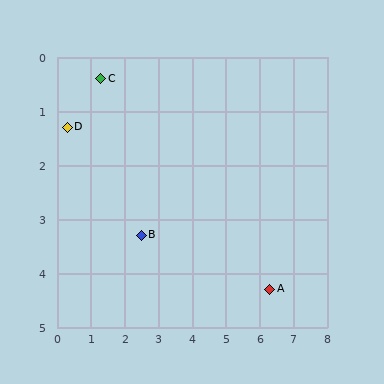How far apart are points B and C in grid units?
Points B and C are about 3.1 grid units apart.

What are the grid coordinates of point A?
Point A is at approximately (6.3, 4.3).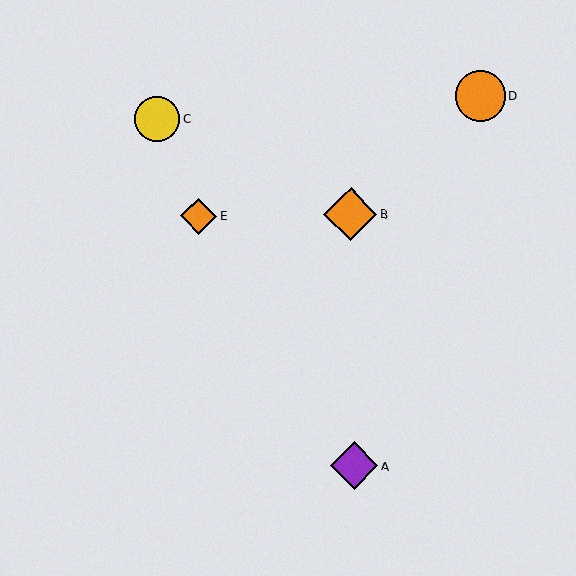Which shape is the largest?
The orange diamond (labeled B) is the largest.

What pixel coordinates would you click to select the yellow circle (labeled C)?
Click at (157, 119) to select the yellow circle C.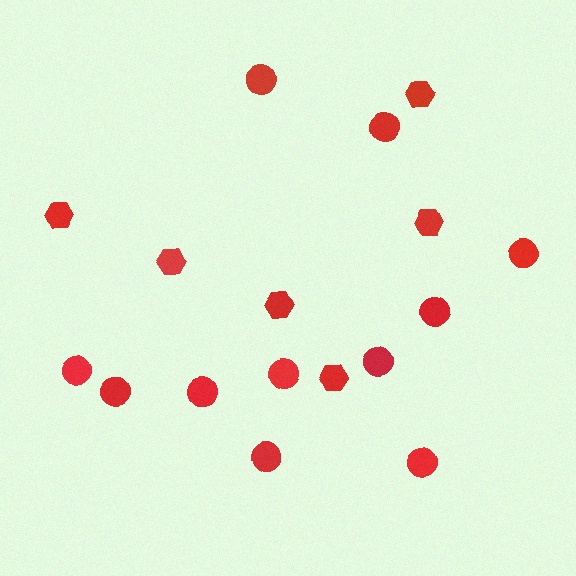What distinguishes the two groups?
There are 2 groups: one group of circles (11) and one group of hexagons (6).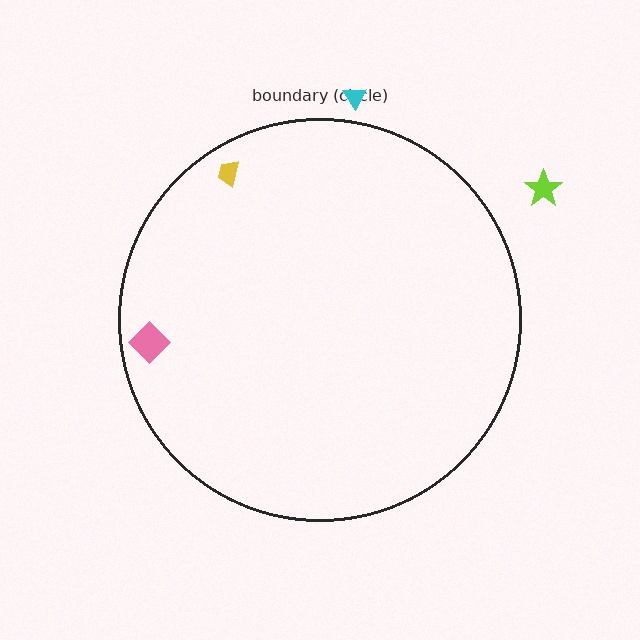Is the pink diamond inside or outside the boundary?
Inside.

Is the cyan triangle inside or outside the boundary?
Outside.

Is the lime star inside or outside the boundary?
Outside.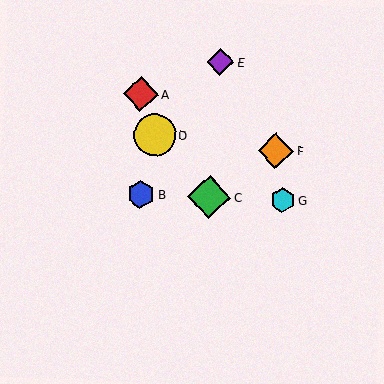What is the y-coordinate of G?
Object G is at y≈200.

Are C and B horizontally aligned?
Yes, both are at y≈197.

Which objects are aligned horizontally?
Objects B, C, G are aligned horizontally.